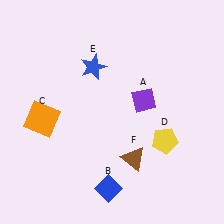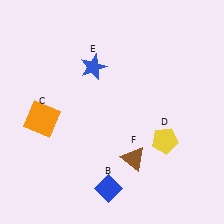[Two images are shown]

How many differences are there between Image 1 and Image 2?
There is 1 difference between the two images.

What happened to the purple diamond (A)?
The purple diamond (A) was removed in Image 2. It was in the top-right area of Image 1.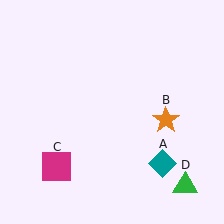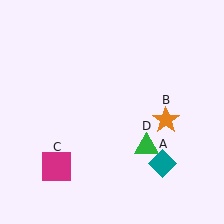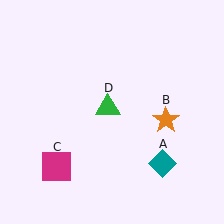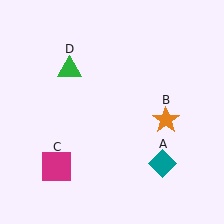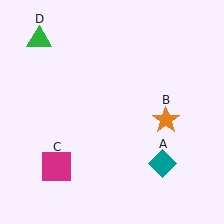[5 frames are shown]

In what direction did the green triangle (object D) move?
The green triangle (object D) moved up and to the left.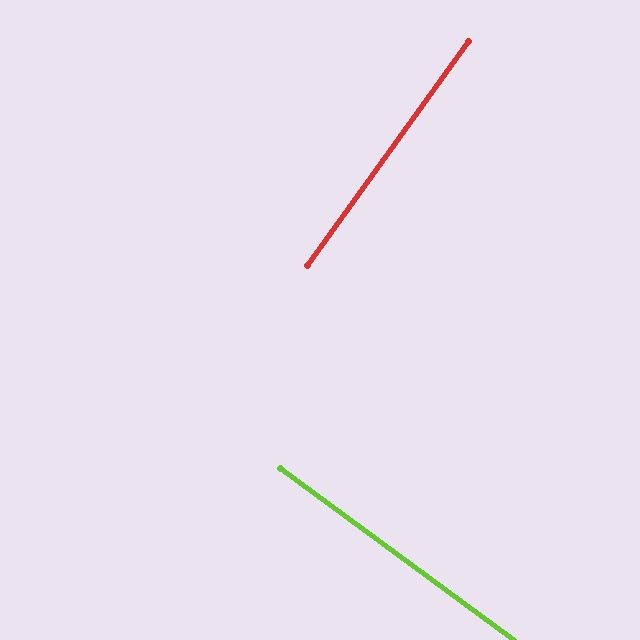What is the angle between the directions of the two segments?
Approximately 89 degrees.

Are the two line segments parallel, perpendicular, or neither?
Perpendicular — they meet at approximately 89°.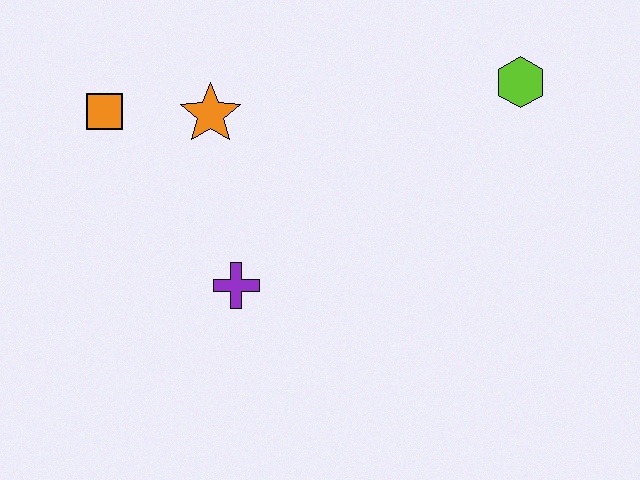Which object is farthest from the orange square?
The lime hexagon is farthest from the orange square.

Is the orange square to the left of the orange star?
Yes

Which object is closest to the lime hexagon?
The orange star is closest to the lime hexagon.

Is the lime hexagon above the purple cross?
Yes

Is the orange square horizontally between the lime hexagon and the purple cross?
No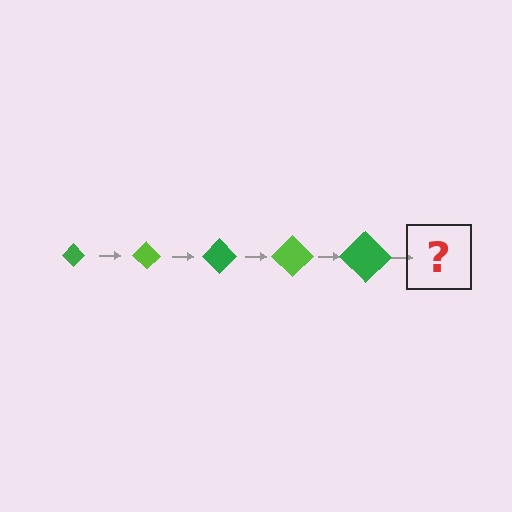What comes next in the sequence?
The next element should be a lime diamond, larger than the previous one.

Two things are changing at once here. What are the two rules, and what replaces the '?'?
The two rules are that the diamond grows larger each step and the color cycles through green and lime. The '?' should be a lime diamond, larger than the previous one.